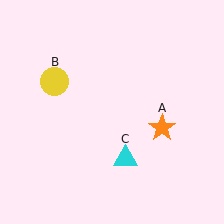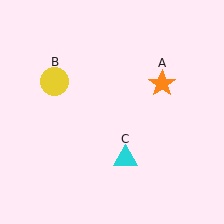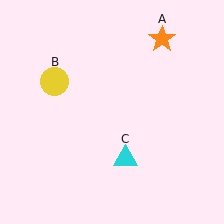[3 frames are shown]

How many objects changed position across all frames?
1 object changed position: orange star (object A).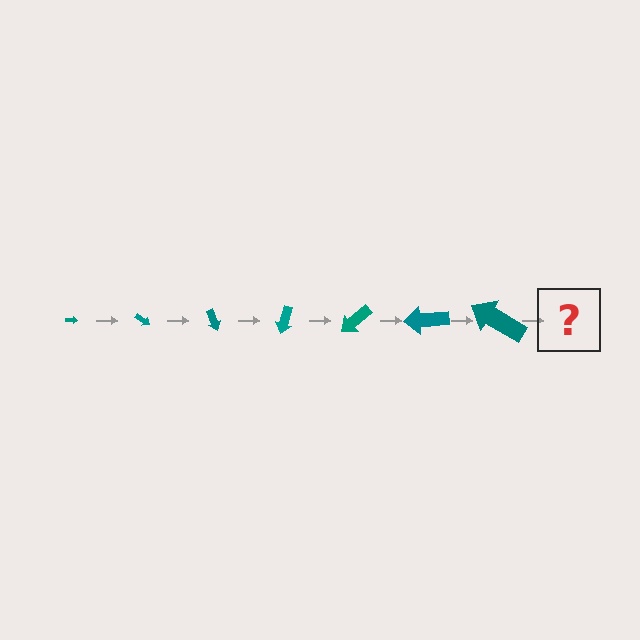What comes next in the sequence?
The next element should be an arrow, larger than the previous one and rotated 245 degrees from the start.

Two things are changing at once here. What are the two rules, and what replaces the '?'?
The two rules are that the arrow grows larger each step and it rotates 35 degrees each step. The '?' should be an arrow, larger than the previous one and rotated 245 degrees from the start.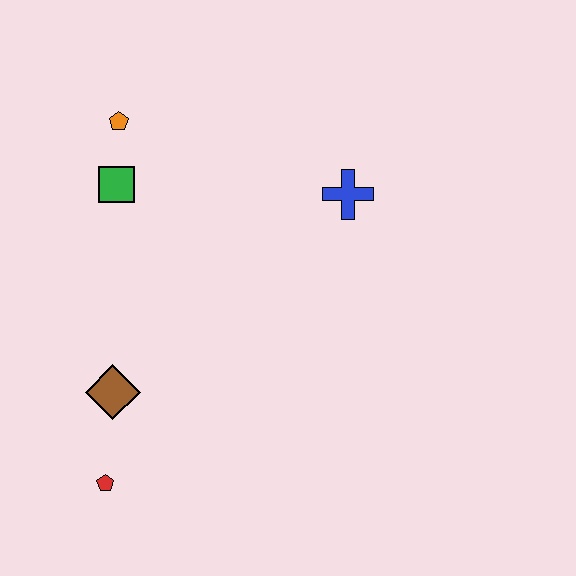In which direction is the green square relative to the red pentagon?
The green square is above the red pentagon.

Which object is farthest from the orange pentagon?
The red pentagon is farthest from the orange pentagon.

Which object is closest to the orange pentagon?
The green square is closest to the orange pentagon.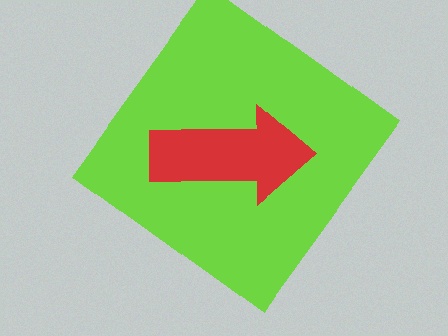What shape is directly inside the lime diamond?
The red arrow.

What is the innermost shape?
The red arrow.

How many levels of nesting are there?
2.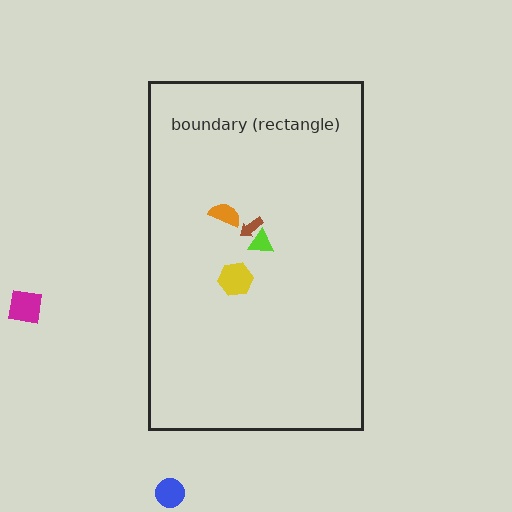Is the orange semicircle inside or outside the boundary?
Inside.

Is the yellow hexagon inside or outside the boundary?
Inside.